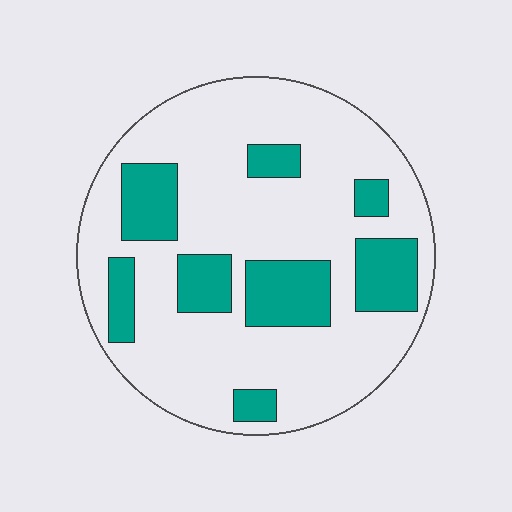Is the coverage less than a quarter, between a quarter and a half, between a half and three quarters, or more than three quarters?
Less than a quarter.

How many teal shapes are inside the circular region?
8.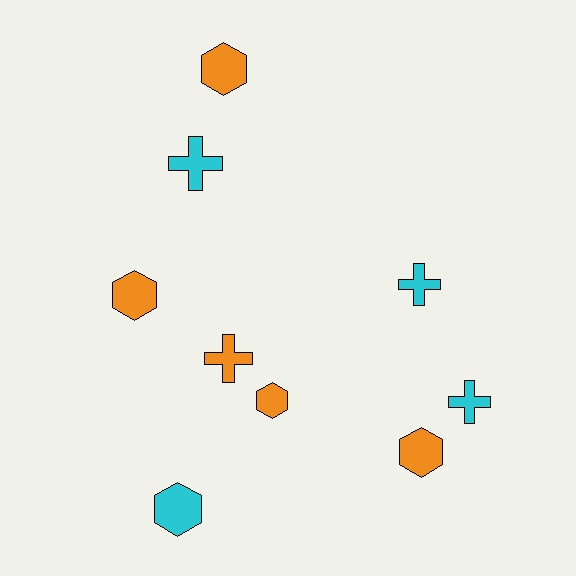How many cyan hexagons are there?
There is 1 cyan hexagon.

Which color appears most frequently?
Orange, with 5 objects.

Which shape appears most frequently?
Hexagon, with 5 objects.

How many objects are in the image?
There are 9 objects.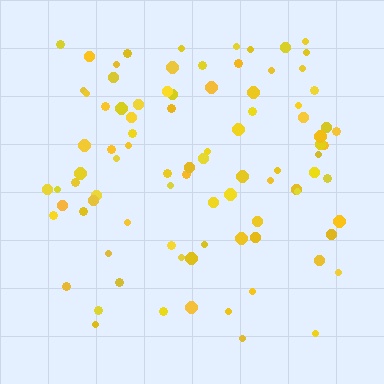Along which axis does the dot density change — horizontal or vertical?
Vertical.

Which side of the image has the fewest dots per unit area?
The bottom.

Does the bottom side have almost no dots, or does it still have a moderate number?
Still a moderate number, just noticeably fewer than the top.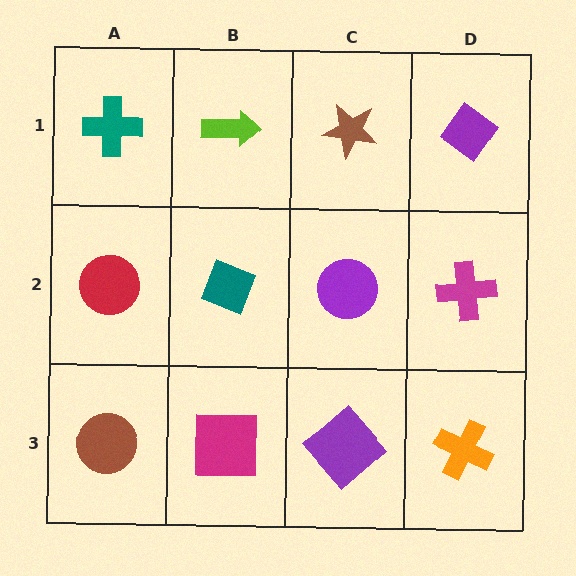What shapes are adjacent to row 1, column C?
A purple circle (row 2, column C), a lime arrow (row 1, column B), a purple diamond (row 1, column D).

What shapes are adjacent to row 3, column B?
A teal diamond (row 2, column B), a brown circle (row 3, column A), a purple diamond (row 3, column C).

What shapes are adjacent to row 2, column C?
A brown star (row 1, column C), a purple diamond (row 3, column C), a teal diamond (row 2, column B), a magenta cross (row 2, column D).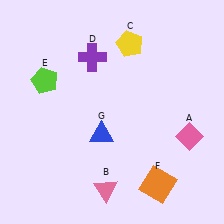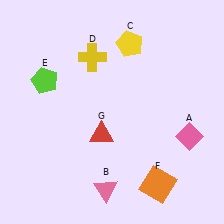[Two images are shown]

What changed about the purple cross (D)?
In Image 1, D is purple. In Image 2, it changed to yellow.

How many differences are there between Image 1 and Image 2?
There are 2 differences between the two images.